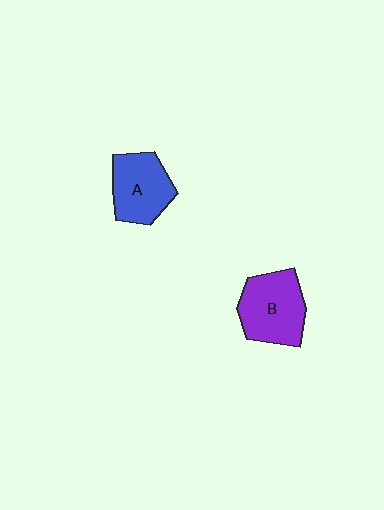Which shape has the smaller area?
Shape A (blue).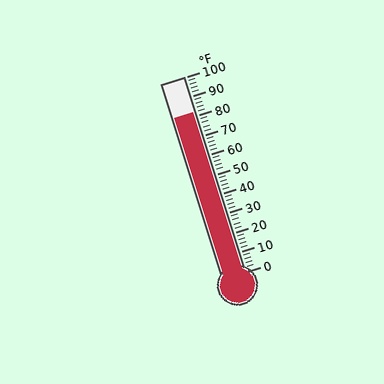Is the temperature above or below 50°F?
The temperature is above 50°F.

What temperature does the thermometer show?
The thermometer shows approximately 82°F.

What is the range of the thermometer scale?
The thermometer scale ranges from 0°F to 100°F.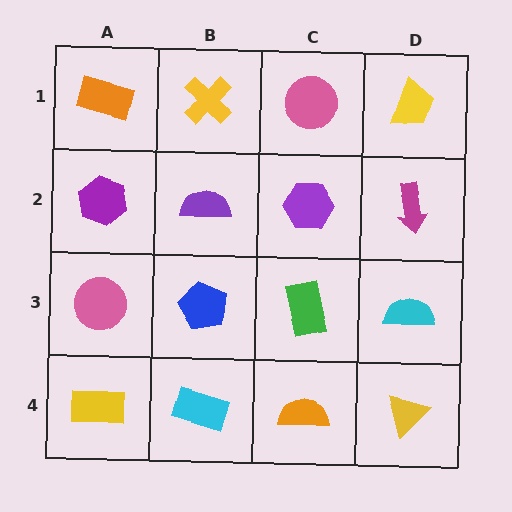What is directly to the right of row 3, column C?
A cyan semicircle.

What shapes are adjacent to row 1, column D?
A magenta arrow (row 2, column D), a pink circle (row 1, column C).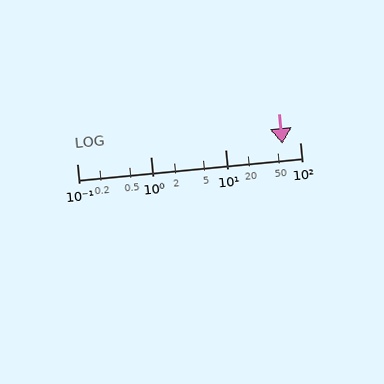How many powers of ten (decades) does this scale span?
The scale spans 3 decades, from 0.1 to 100.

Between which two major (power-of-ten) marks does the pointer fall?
The pointer is between 10 and 100.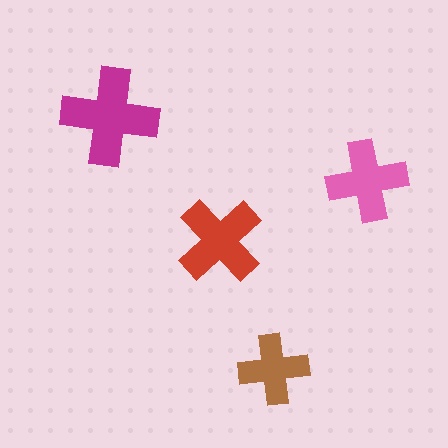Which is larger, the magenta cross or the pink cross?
The magenta one.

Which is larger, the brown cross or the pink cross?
The pink one.